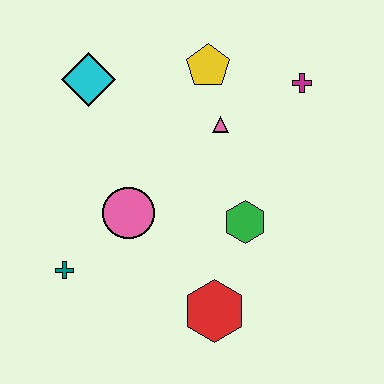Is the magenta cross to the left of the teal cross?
No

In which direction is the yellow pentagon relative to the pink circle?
The yellow pentagon is above the pink circle.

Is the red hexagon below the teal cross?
Yes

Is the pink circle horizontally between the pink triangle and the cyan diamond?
Yes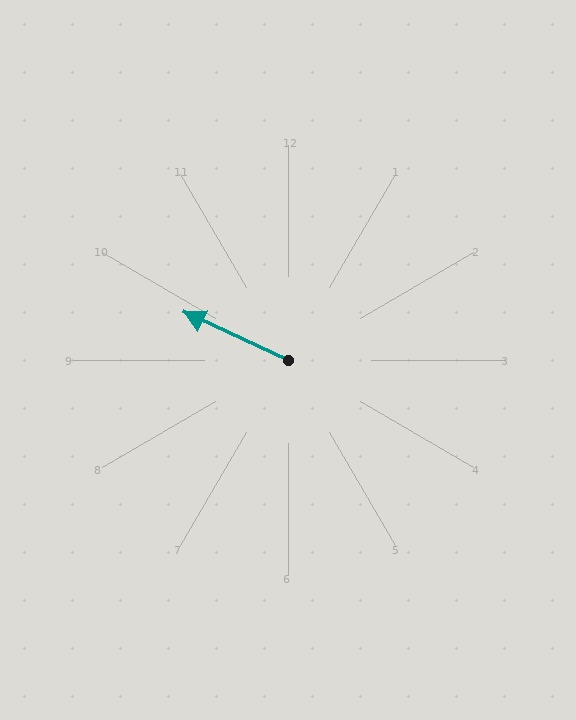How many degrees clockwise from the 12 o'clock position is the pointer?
Approximately 295 degrees.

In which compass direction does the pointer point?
Northwest.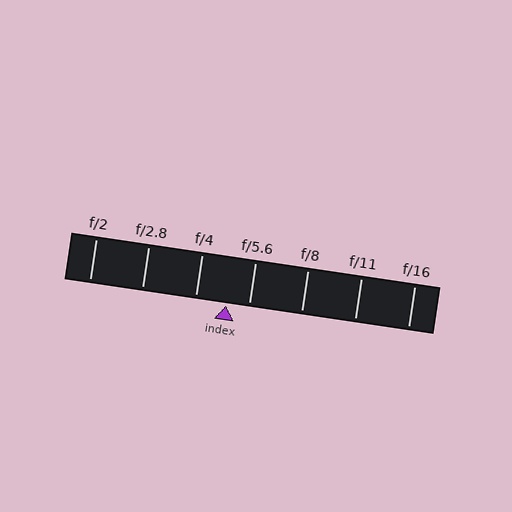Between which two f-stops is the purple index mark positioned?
The index mark is between f/4 and f/5.6.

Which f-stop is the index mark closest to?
The index mark is closest to f/5.6.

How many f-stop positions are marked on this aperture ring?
There are 7 f-stop positions marked.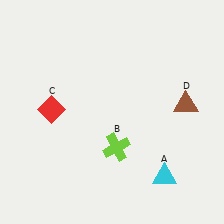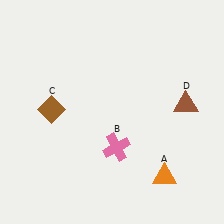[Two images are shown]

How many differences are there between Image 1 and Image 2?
There are 3 differences between the two images.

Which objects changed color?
A changed from cyan to orange. B changed from lime to pink. C changed from red to brown.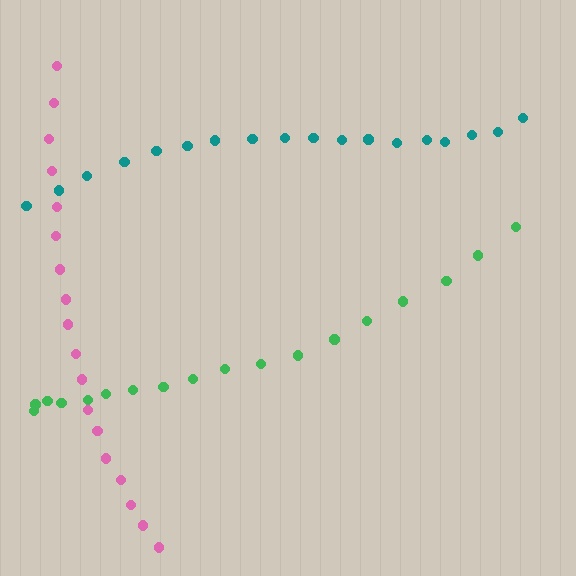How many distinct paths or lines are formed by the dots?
There are 3 distinct paths.